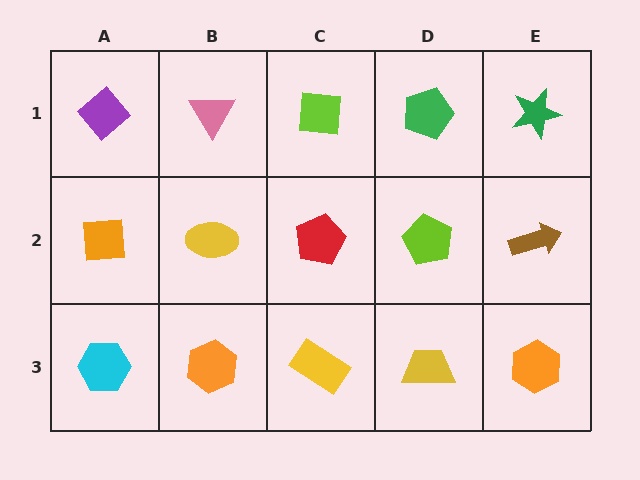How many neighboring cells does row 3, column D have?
3.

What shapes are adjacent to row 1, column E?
A brown arrow (row 2, column E), a green pentagon (row 1, column D).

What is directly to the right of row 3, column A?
An orange hexagon.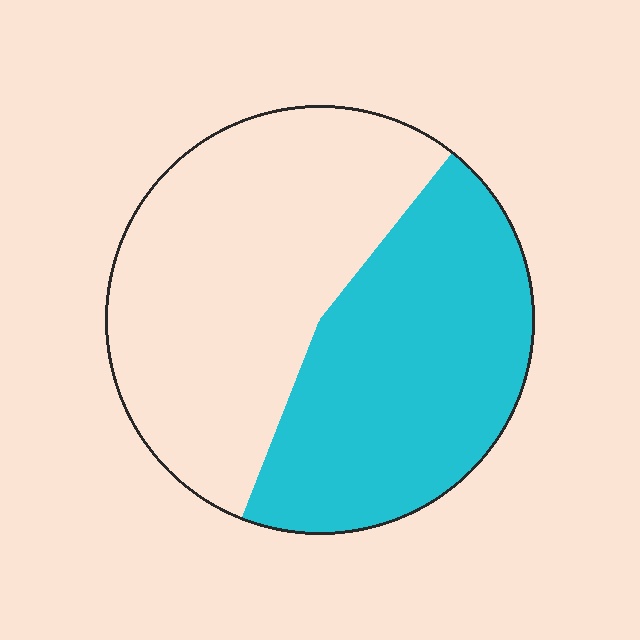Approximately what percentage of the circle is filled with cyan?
Approximately 45%.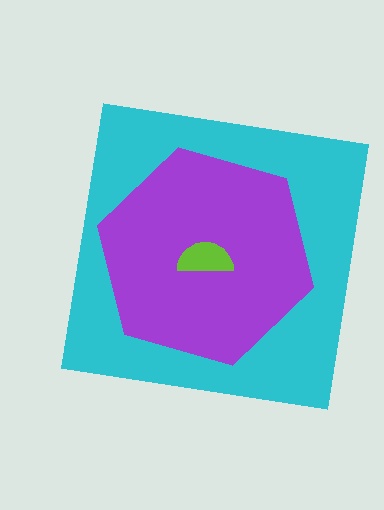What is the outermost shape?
The cyan square.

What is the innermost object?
The lime semicircle.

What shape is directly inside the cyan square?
The purple hexagon.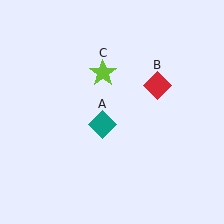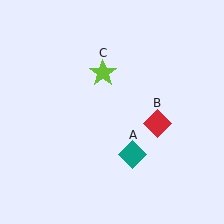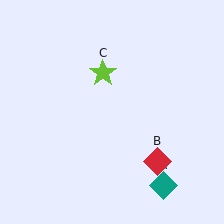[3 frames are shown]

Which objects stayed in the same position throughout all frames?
Lime star (object C) remained stationary.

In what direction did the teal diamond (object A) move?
The teal diamond (object A) moved down and to the right.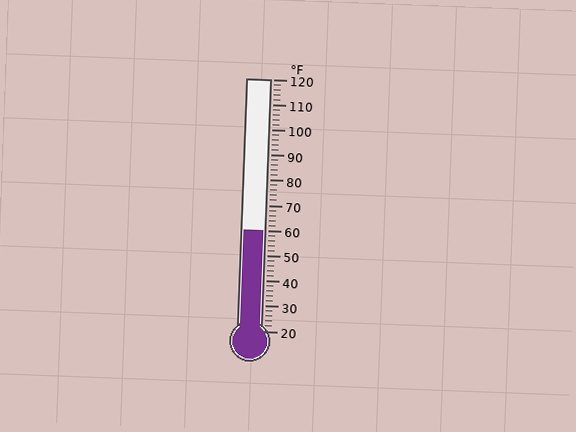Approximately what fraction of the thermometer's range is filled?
The thermometer is filled to approximately 40% of its range.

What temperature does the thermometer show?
The thermometer shows approximately 60°F.